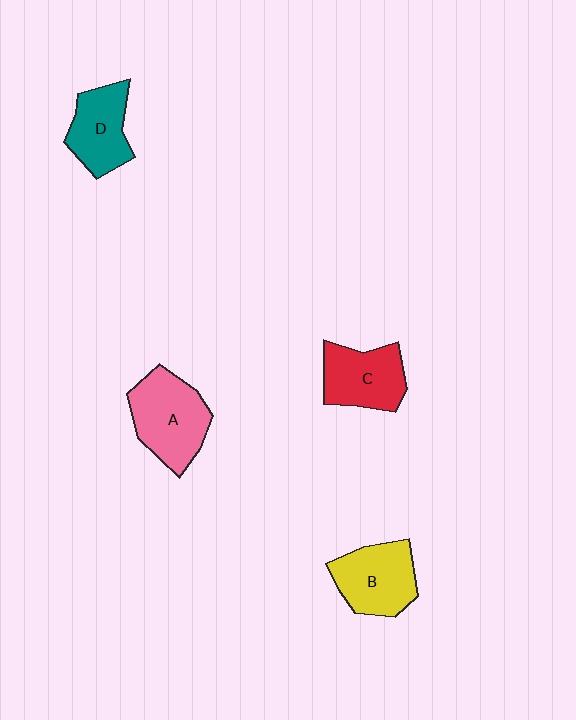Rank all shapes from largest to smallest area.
From largest to smallest: A (pink), B (yellow), C (red), D (teal).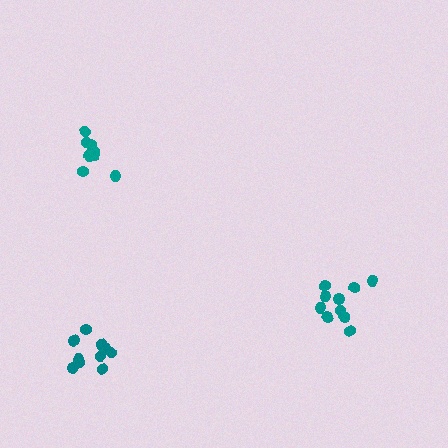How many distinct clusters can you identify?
There are 3 distinct clusters.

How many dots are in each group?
Group 1: 11 dots, Group 2: 9 dots, Group 3: 10 dots (30 total).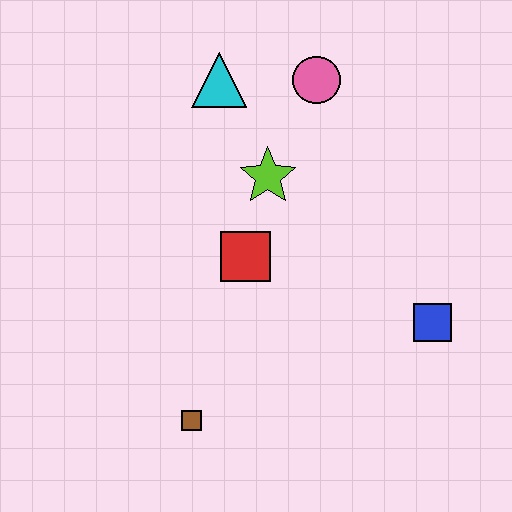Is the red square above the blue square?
Yes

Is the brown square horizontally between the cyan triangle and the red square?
No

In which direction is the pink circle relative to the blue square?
The pink circle is above the blue square.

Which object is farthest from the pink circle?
The brown square is farthest from the pink circle.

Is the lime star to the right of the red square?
Yes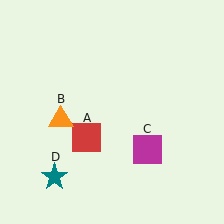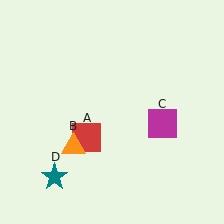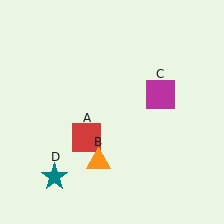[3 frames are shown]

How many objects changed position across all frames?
2 objects changed position: orange triangle (object B), magenta square (object C).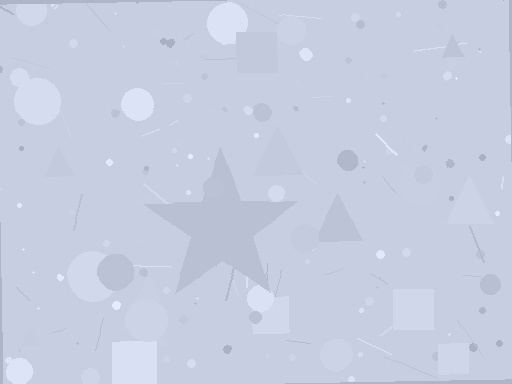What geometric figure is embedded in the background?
A star is embedded in the background.